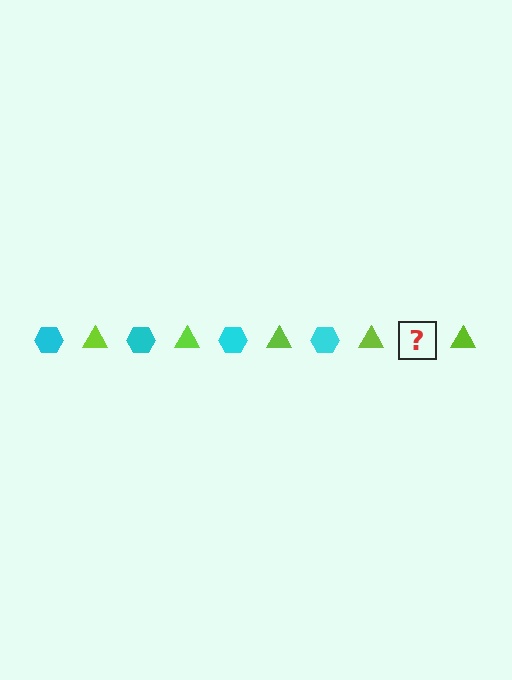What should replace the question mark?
The question mark should be replaced with a cyan hexagon.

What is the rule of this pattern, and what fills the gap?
The rule is that the pattern alternates between cyan hexagon and lime triangle. The gap should be filled with a cyan hexagon.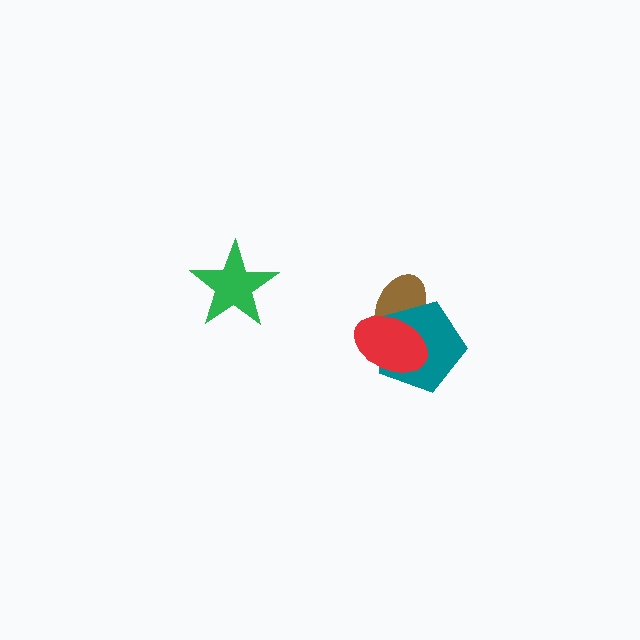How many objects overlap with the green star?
0 objects overlap with the green star.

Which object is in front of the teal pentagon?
The red ellipse is in front of the teal pentagon.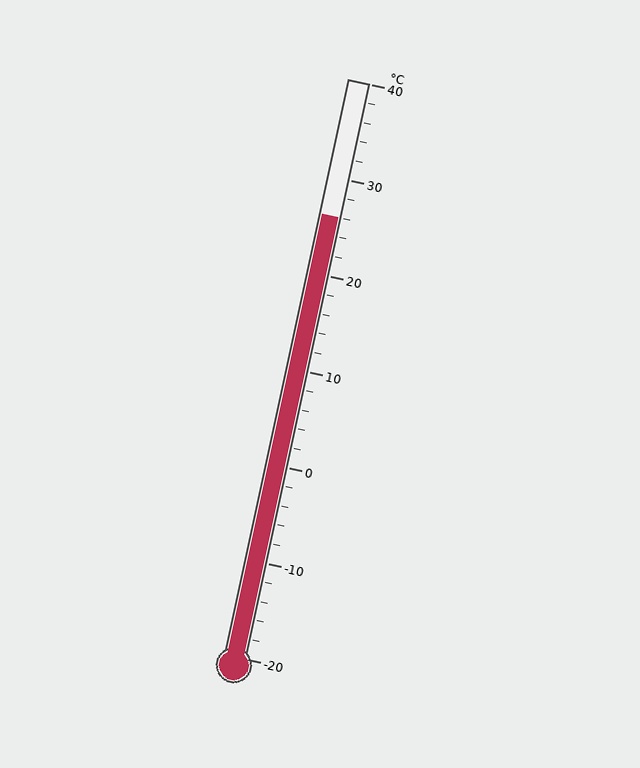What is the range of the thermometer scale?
The thermometer scale ranges from -20°C to 40°C.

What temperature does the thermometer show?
The thermometer shows approximately 26°C.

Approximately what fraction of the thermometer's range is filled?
The thermometer is filled to approximately 75% of its range.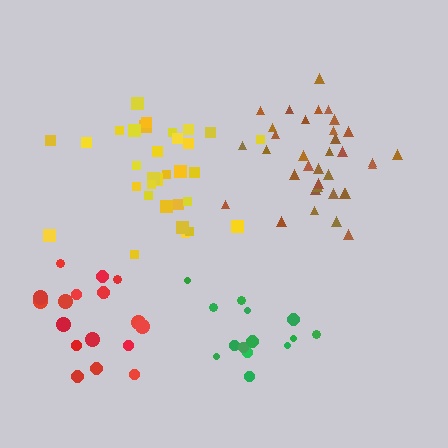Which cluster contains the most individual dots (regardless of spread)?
Brown (35).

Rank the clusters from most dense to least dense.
green, brown, red, yellow.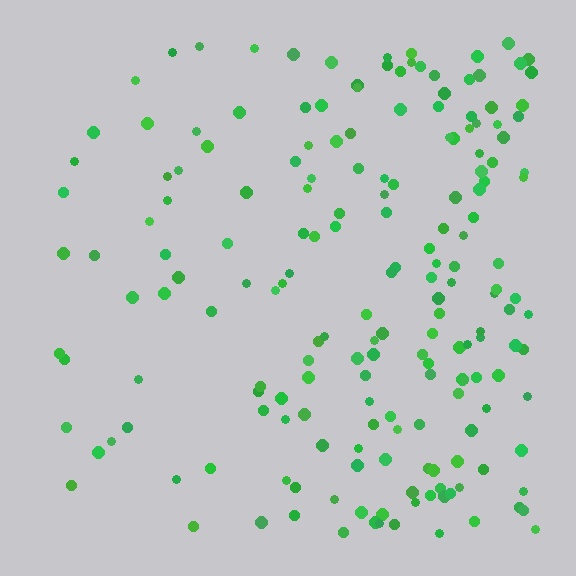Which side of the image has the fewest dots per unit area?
The left.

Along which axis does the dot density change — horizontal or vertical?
Horizontal.